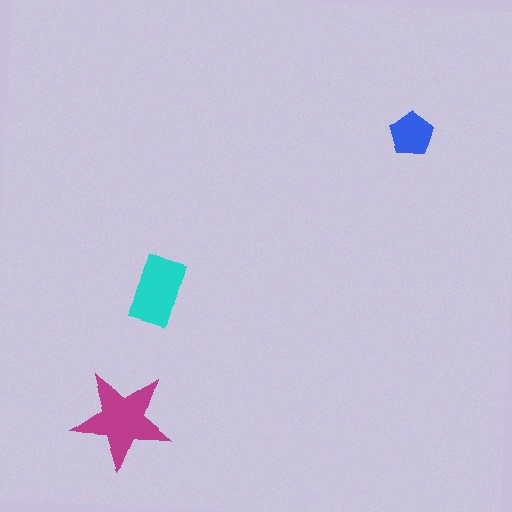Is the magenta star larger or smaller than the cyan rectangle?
Larger.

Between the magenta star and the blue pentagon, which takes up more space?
The magenta star.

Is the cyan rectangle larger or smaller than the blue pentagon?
Larger.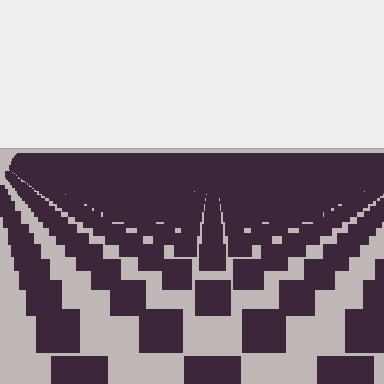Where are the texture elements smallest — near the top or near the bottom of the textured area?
Near the top.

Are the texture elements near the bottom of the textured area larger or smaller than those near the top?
Larger. Near the bottom, elements are closer to the viewer and appear at a bigger on-screen size.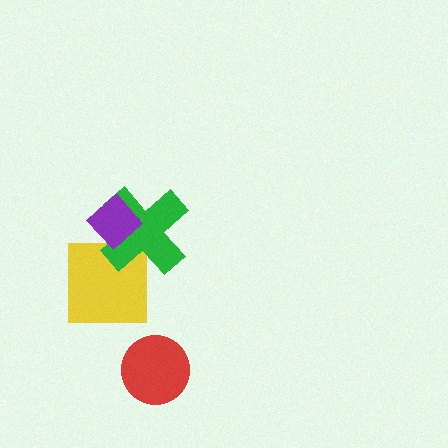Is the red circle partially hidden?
No, no other shape covers it.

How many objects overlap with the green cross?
2 objects overlap with the green cross.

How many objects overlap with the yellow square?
1 object overlaps with the yellow square.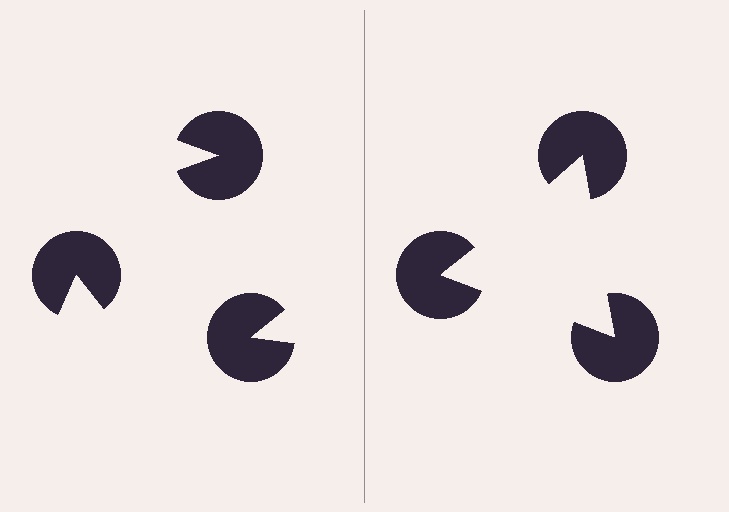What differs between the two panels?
The pac-man discs are positioned identically on both sides; only the wedge orientations differ. On the right they align to a triangle; on the left they are misaligned.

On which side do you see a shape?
An illusory triangle appears on the right side. On the left side the wedge cuts are rotated, so no coherent shape forms.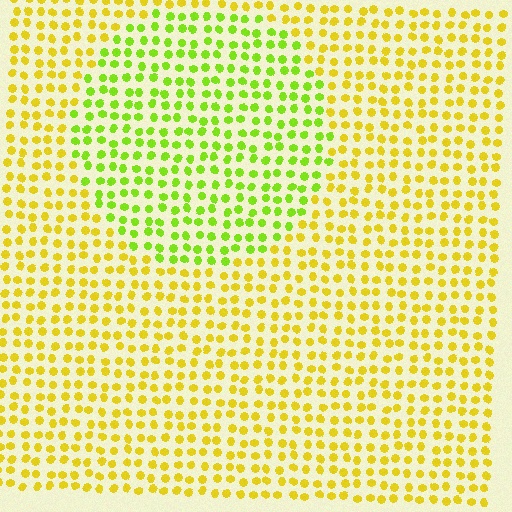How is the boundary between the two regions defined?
The boundary is defined purely by a slight shift in hue (about 37 degrees). Spacing, size, and orientation are identical on both sides.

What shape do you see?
I see a circle.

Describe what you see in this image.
The image is filled with small yellow elements in a uniform arrangement. A circle-shaped region is visible where the elements are tinted to a slightly different hue, forming a subtle color boundary.